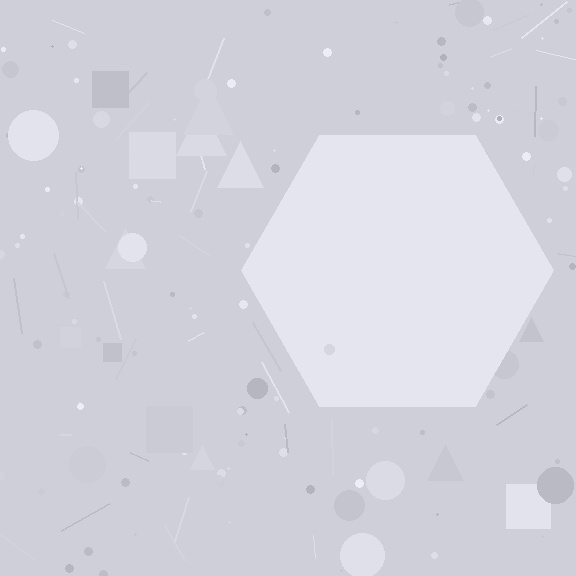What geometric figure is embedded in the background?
A hexagon is embedded in the background.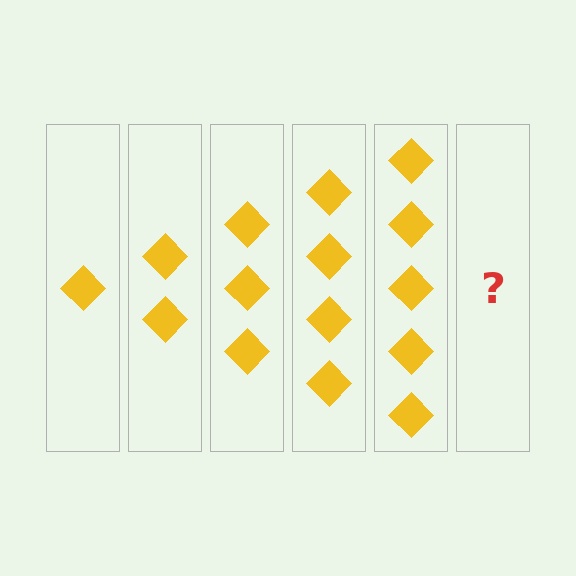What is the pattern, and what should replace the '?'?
The pattern is that each step adds one more diamond. The '?' should be 6 diamonds.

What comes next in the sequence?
The next element should be 6 diamonds.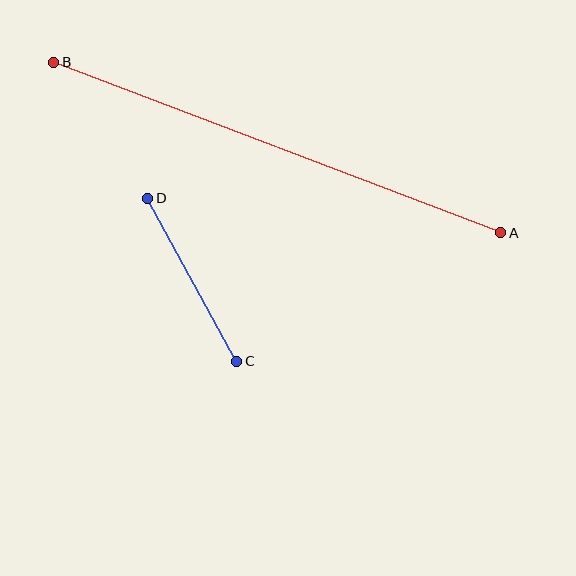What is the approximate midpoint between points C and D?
The midpoint is at approximately (192, 280) pixels.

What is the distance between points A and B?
The distance is approximately 479 pixels.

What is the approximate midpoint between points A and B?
The midpoint is at approximately (277, 147) pixels.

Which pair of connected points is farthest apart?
Points A and B are farthest apart.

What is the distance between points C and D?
The distance is approximately 186 pixels.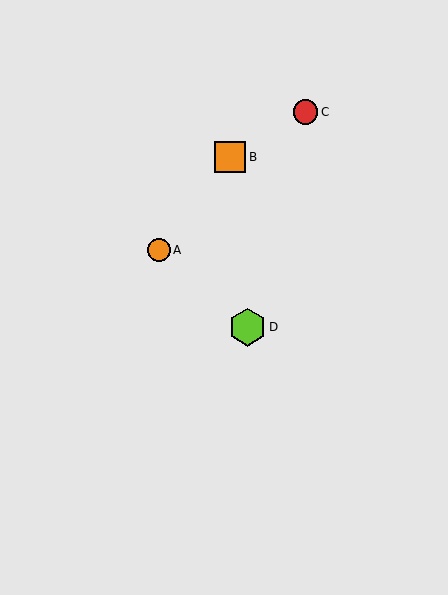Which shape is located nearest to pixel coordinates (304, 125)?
The red circle (labeled C) at (305, 112) is nearest to that location.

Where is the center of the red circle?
The center of the red circle is at (305, 112).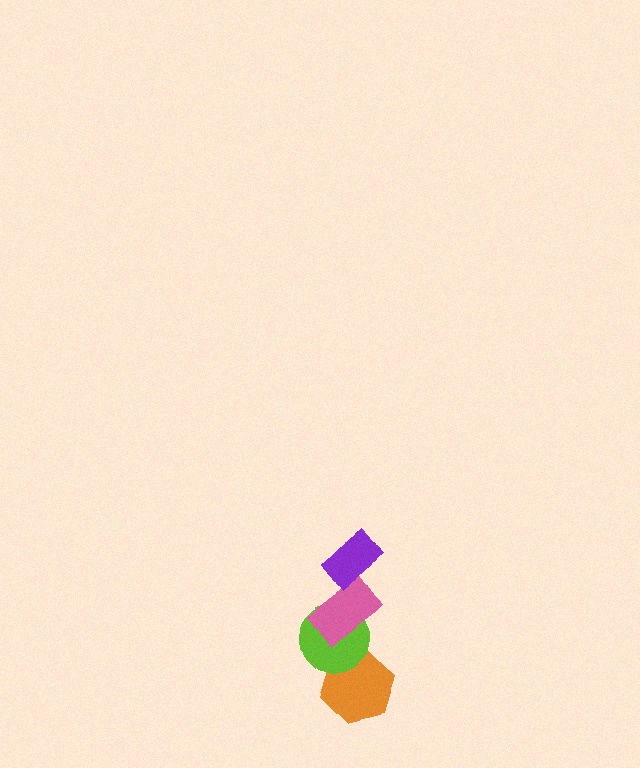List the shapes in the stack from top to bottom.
From top to bottom: the purple rectangle, the pink rectangle, the lime circle, the orange hexagon.